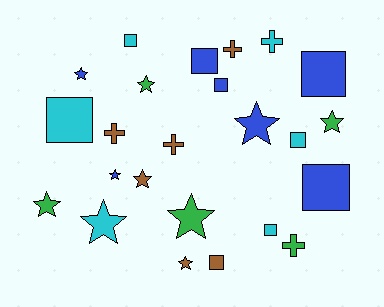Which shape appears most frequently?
Star, with 10 objects.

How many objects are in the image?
There are 24 objects.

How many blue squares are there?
There are 4 blue squares.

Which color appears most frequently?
Blue, with 7 objects.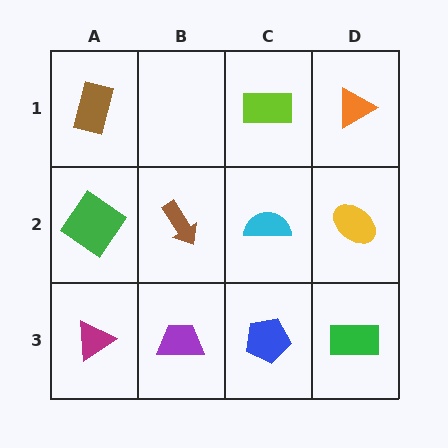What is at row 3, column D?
A green rectangle.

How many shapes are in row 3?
4 shapes.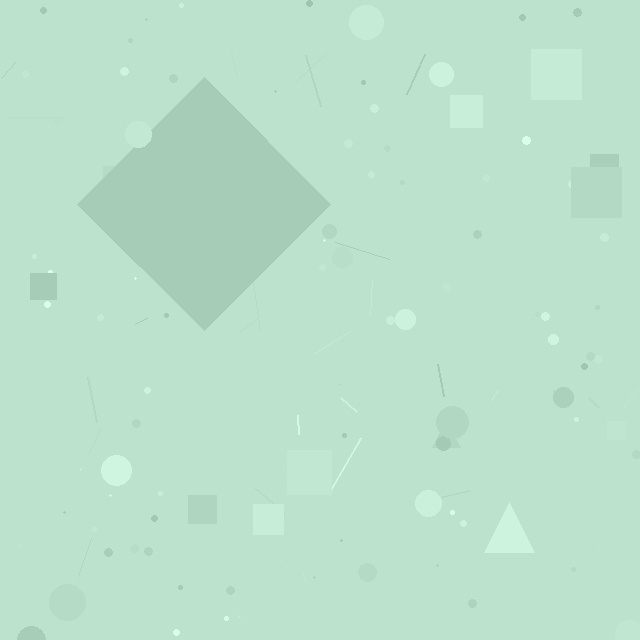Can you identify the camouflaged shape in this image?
The camouflaged shape is a diamond.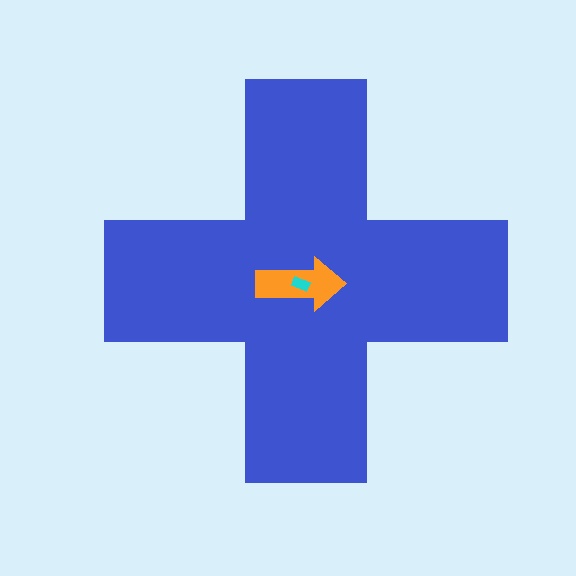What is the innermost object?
The cyan rectangle.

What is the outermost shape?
The blue cross.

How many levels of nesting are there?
3.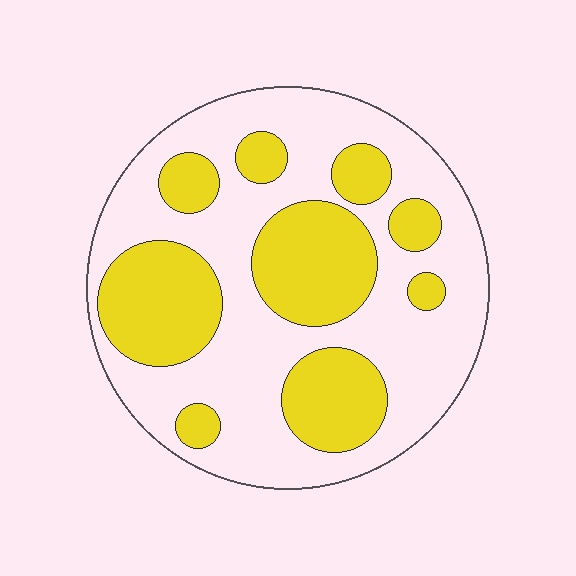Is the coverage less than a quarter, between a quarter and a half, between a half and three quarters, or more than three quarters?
Between a quarter and a half.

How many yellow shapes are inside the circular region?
9.